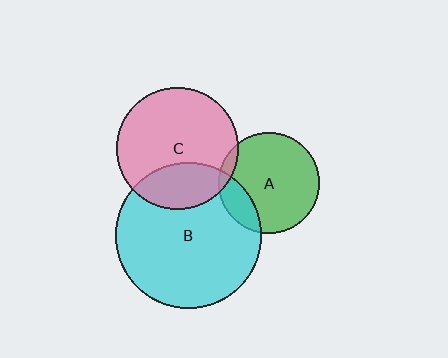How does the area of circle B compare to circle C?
Approximately 1.4 times.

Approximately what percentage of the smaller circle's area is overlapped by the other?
Approximately 20%.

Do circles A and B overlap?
Yes.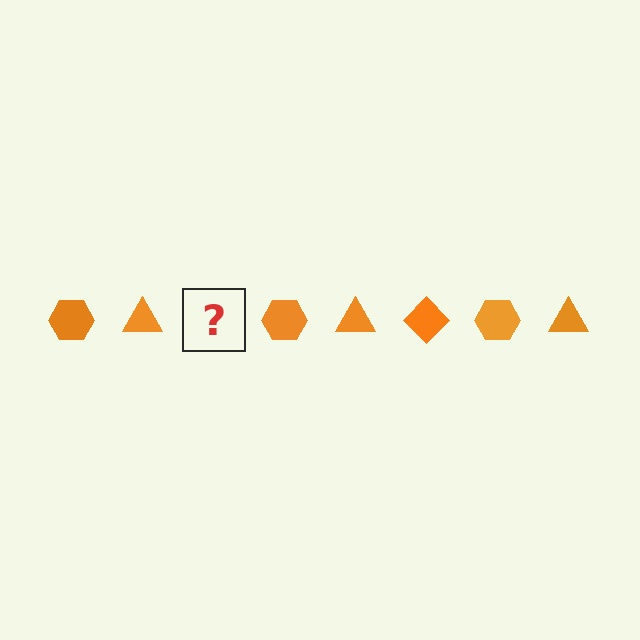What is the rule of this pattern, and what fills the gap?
The rule is that the pattern cycles through hexagon, triangle, diamond shapes in orange. The gap should be filled with an orange diamond.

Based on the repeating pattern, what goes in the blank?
The blank should be an orange diamond.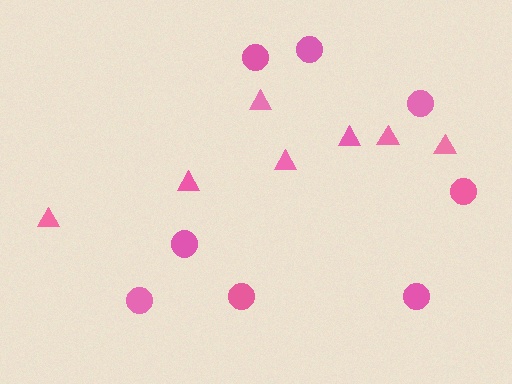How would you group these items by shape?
There are 2 groups: one group of triangles (7) and one group of circles (8).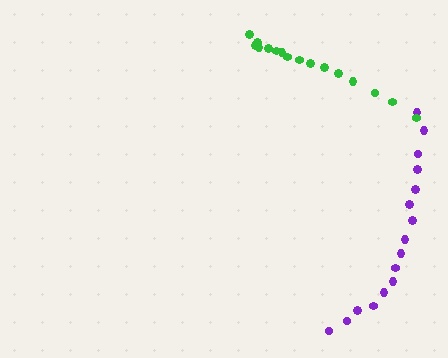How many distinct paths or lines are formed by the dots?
There are 2 distinct paths.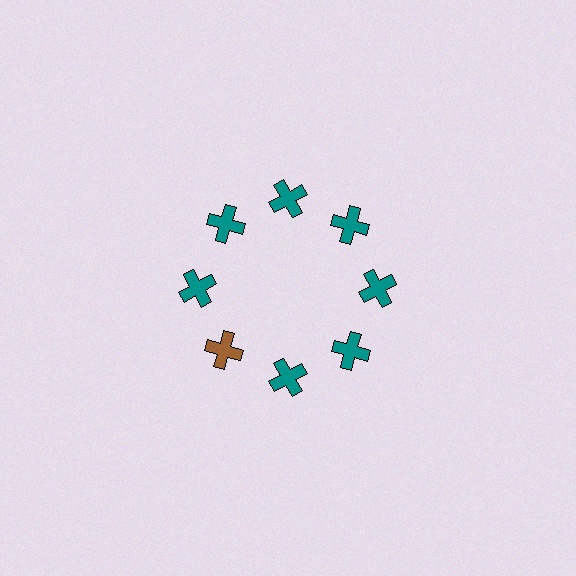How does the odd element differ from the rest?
It has a different color: brown instead of teal.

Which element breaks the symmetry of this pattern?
The brown cross at roughly the 8 o'clock position breaks the symmetry. All other shapes are teal crosses.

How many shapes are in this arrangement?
There are 8 shapes arranged in a ring pattern.